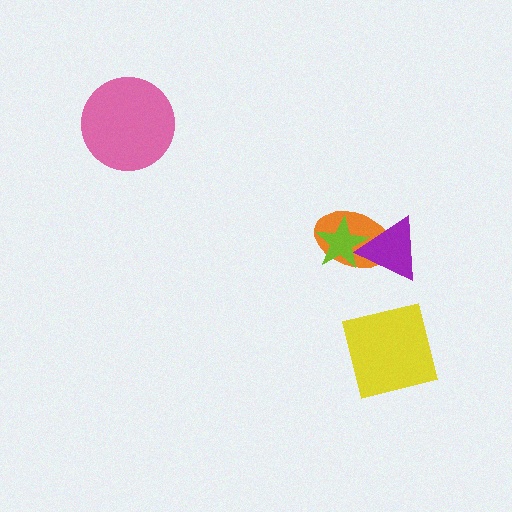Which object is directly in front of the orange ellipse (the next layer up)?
The lime star is directly in front of the orange ellipse.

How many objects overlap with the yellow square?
0 objects overlap with the yellow square.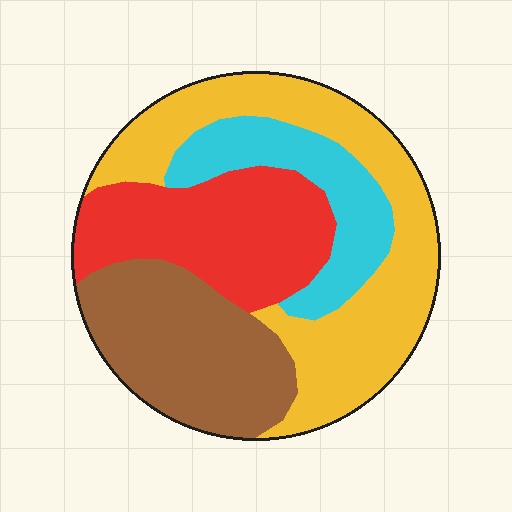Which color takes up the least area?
Cyan, at roughly 15%.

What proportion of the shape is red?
Red takes up about one quarter (1/4) of the shape.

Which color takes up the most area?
Yellow, at roughly 35%.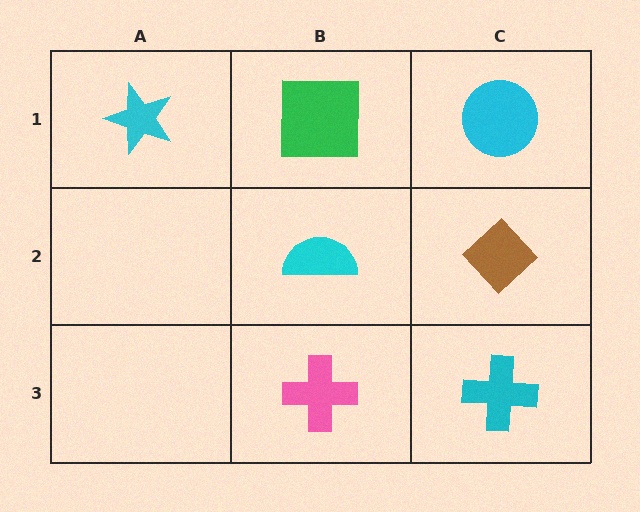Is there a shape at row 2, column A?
No, that cell is empty.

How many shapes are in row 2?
2 shapes.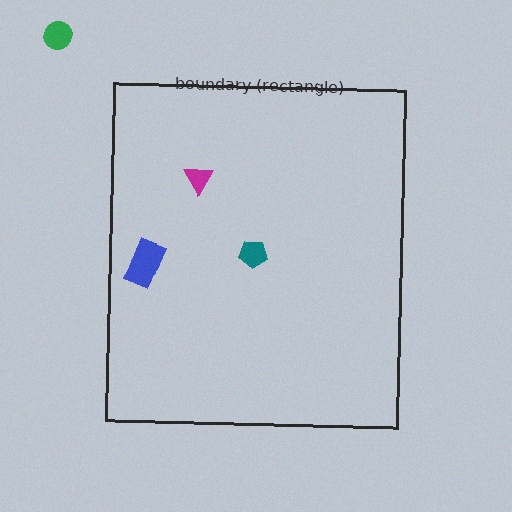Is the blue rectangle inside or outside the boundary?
Inside.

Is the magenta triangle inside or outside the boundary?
Inside.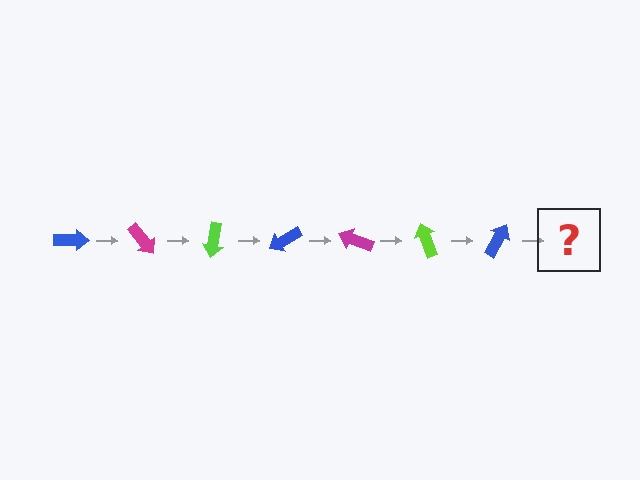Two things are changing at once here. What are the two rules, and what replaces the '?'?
The two rules are that it rotates 50 degrees each step and the color cycles through blue, magenta, and lime. The '?' should be a magenta arrow, rotated 350 degrees from the start.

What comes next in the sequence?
The next element should be a magenta arrow, rotated 350 degrees from the start.